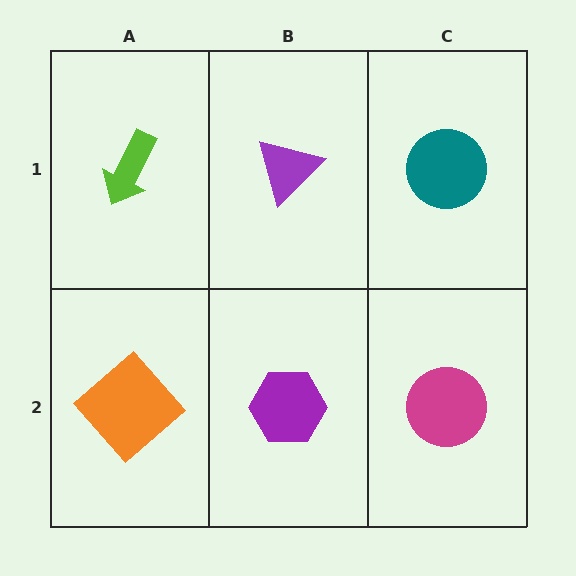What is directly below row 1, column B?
A purple hexagon.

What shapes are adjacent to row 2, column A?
A lime arrow (row 1, column A), a purple hexagon (row 2, column B).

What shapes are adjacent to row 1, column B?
A purple hexagon (row 2, column B), a lime arrow (row 1, column A), a teal circle (row 1, column C).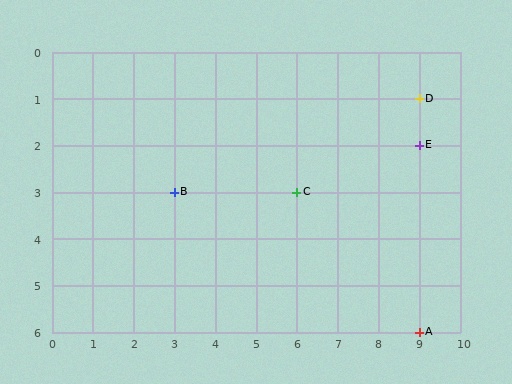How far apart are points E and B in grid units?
Points E and B are 6 columns and 1 row apart (about 6.1 grid units diagonally).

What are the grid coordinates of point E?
Point E is at grid coordinates (9, 2).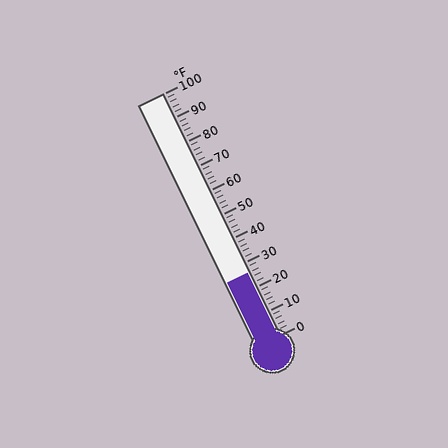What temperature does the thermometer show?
The thermometer shows approximately 26°F.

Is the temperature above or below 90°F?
The temperature is below 90°F.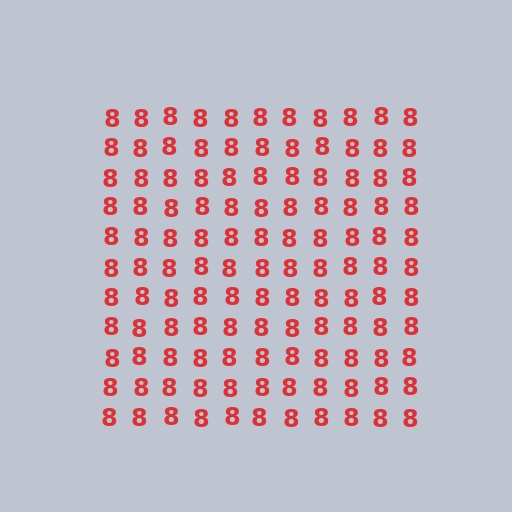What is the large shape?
The large shape is a square.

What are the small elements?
The small elements are digit 8's.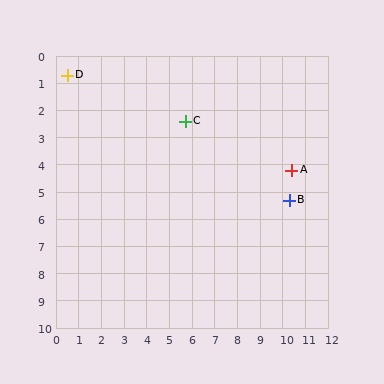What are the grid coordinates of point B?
Point B is at approximately (10.3, 5.3).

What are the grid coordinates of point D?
Point D is at approximately (0.5, 0.7).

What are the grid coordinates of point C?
Point C is at approximately (5.7, 2.4).